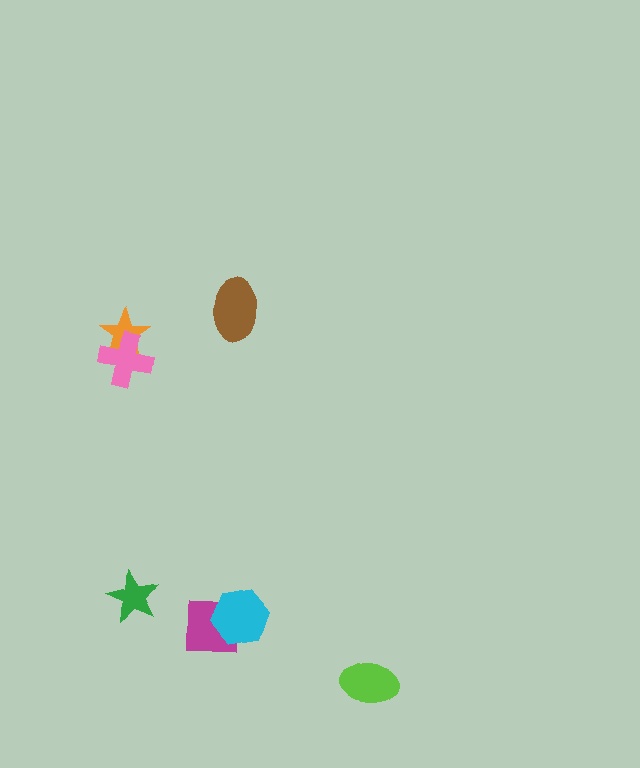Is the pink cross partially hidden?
No, no other shape covers it.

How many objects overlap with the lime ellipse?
0 objects overlap with the lime ellipse.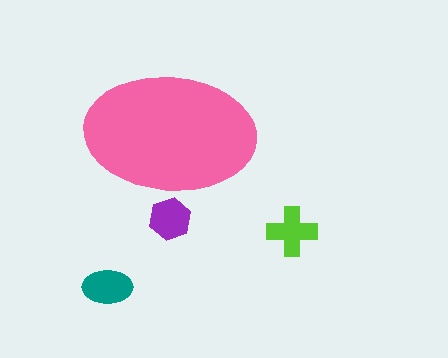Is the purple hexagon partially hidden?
Yes, the purple hexagon is partially hidden behind the pink ellipse.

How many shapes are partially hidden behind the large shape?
1 shape is partially hidden.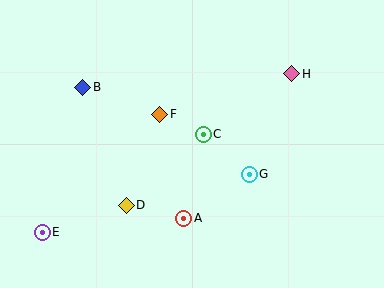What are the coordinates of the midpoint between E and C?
The midpoint between E and C is at (123, 183).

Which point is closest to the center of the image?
Point C at (203, 134) is closest to the center.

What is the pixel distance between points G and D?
The distance between G and D is 127 pixels.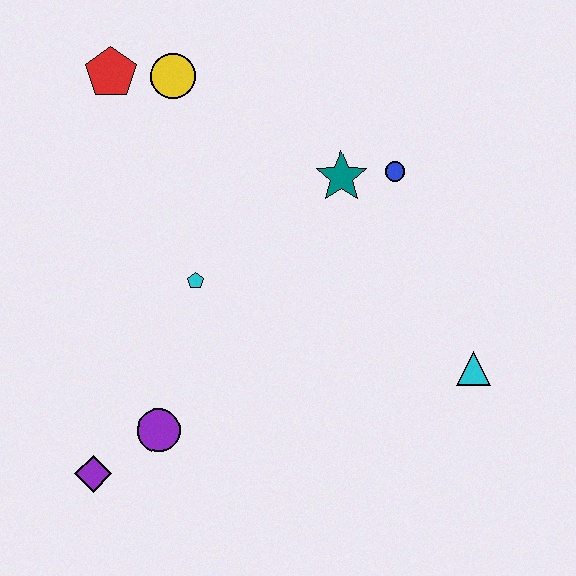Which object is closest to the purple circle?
The purple diamond is closest to the purple circle.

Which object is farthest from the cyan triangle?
The red pentagon is farthest from the cyan triangle.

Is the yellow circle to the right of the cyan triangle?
No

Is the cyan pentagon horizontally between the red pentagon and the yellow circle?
No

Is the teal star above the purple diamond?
Yes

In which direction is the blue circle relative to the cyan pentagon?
The blue circle is to the right of the cyan pentagon.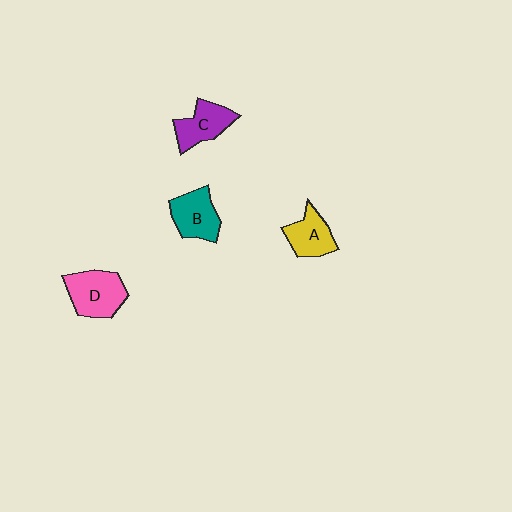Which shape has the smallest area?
Shape A (yellow).